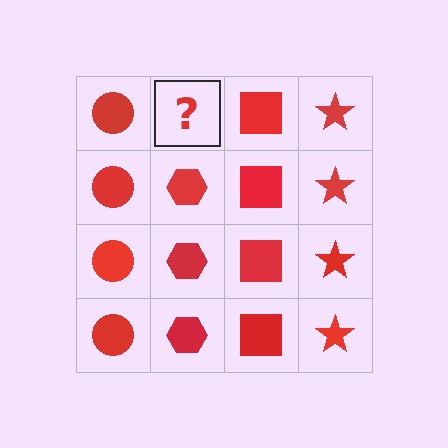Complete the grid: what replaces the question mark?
The question mark should be replaced with a red hexagon.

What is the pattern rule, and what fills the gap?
The rule is that each column has a consistent shape. The gap should be filled with a red hexagon.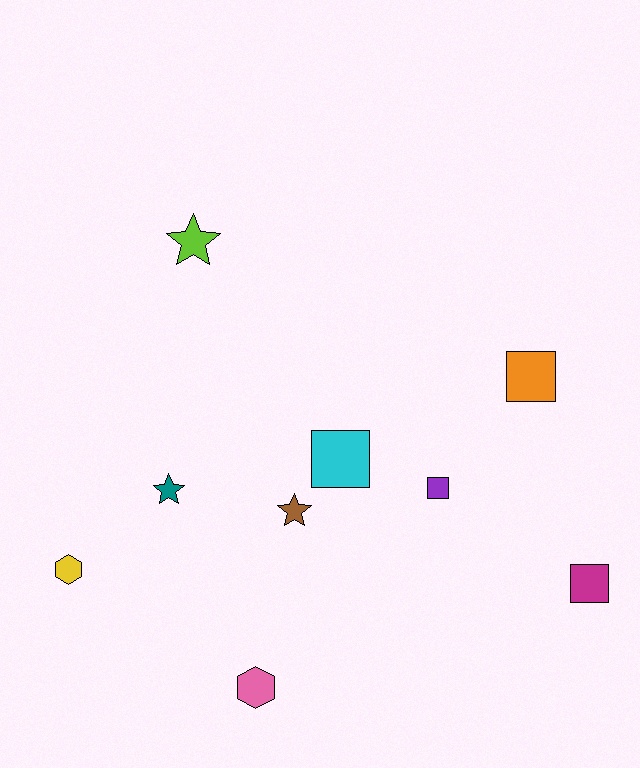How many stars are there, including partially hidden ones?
There are 3 stars.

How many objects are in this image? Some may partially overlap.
There are 9 objects.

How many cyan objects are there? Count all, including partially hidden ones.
There is 1 cyan object.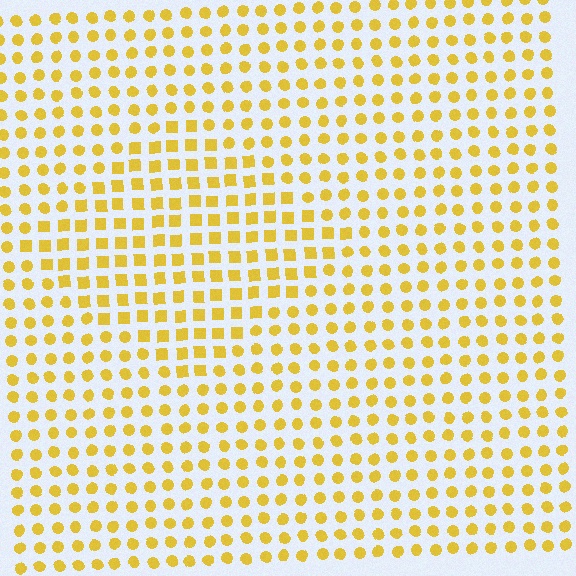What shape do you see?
I see a diamond.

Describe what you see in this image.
The image is filled with small yellow elements arranged in a uniform grid. A diamond-shaped region contains squares, while the surrounding area contains circles. The boundary is defined purely by the change in element shape.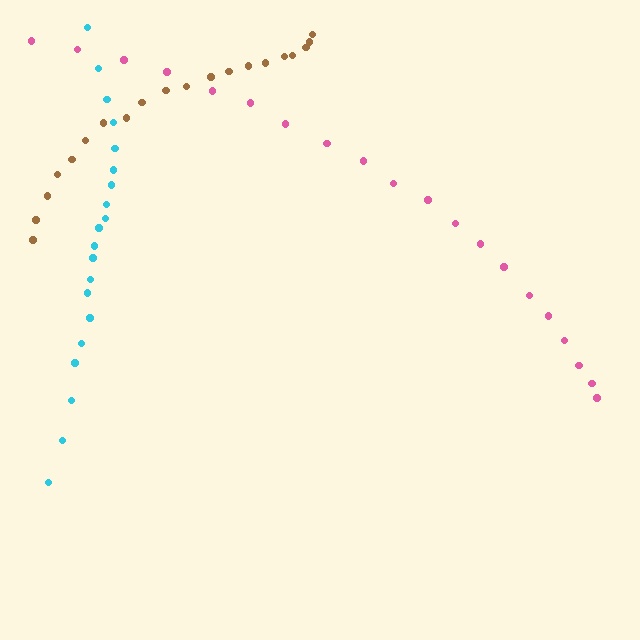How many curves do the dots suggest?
There are 3 distinct paths.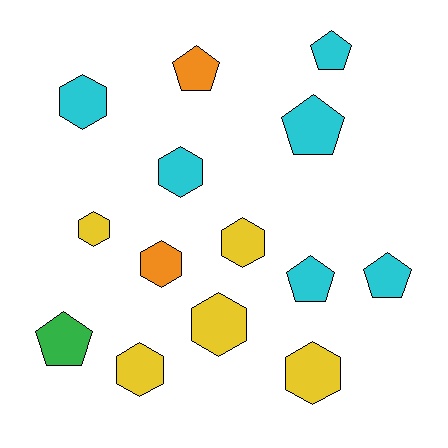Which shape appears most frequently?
Hexagon, with 8 objects.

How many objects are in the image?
There are 14 objects.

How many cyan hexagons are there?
There are 2 cyan hexagons.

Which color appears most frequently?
Cyan, with 6 objects.